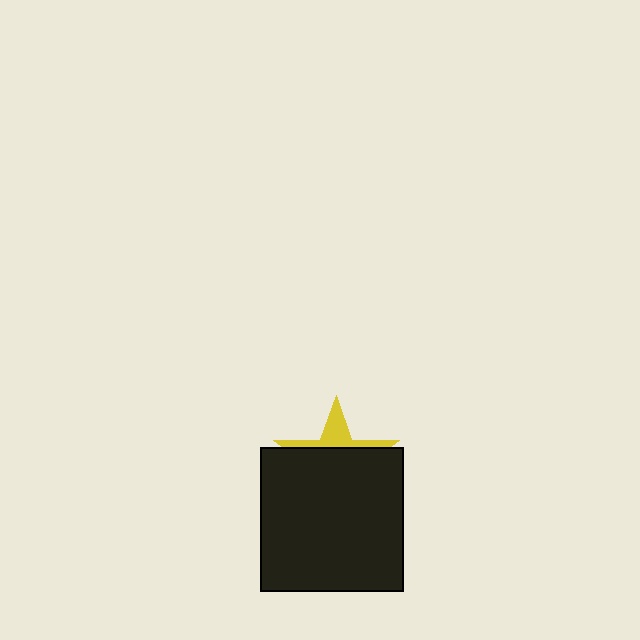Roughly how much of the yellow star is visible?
A small part of it is visible (roughly 31%).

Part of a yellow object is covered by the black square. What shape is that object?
It is a star.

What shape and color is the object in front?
The object in front is a black square.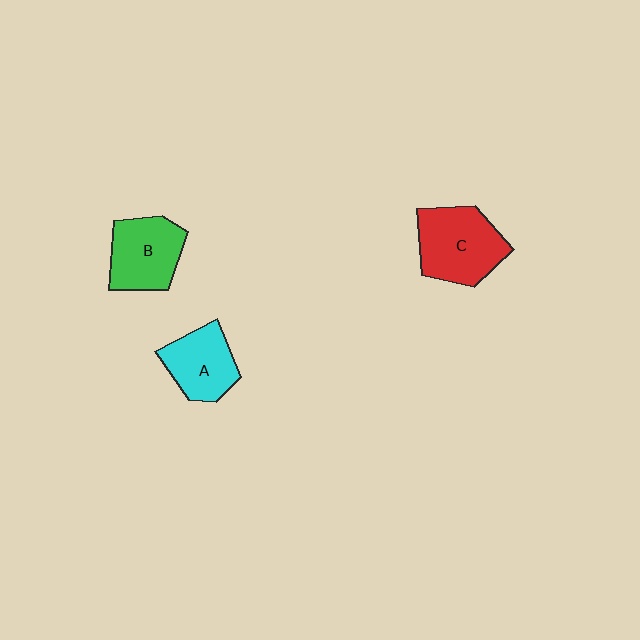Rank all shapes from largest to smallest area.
From largest to smallest: C (red), B (green), A (cyan).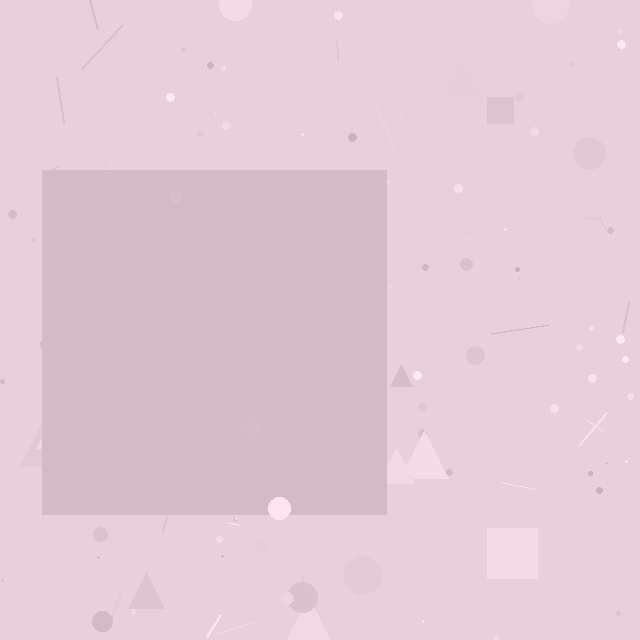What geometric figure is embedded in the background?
A square is embedded in the background.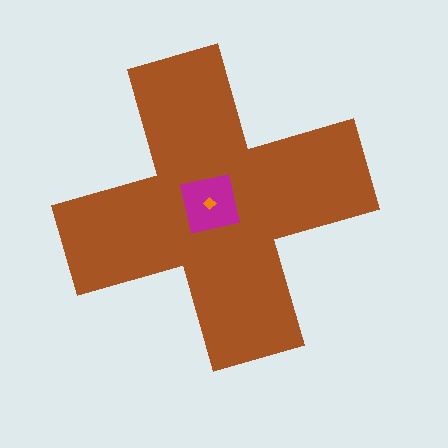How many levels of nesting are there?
3.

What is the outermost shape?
The brown cross.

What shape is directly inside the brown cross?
The magenta square.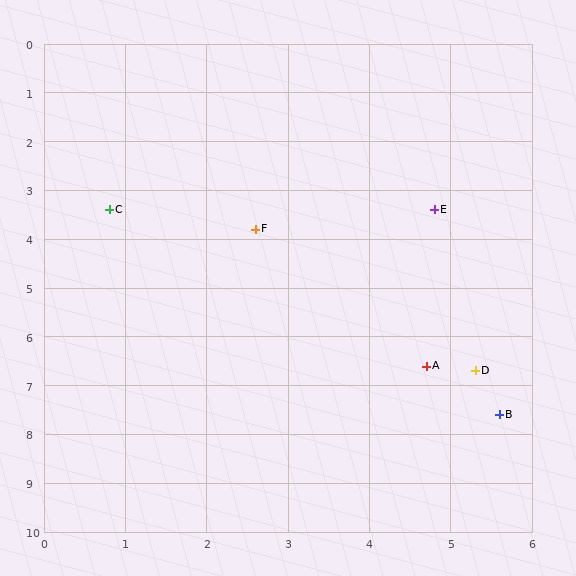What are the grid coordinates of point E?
Point E is at approximately (4.8, 3.4).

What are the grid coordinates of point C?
Point C is at approximately (0.8, 3.4).